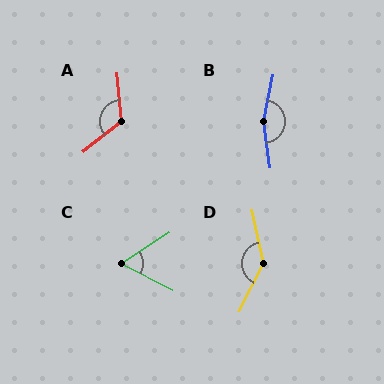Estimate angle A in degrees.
Approximately 124 degrees.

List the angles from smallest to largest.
C (61°), A (124°), D (142°), B (160°).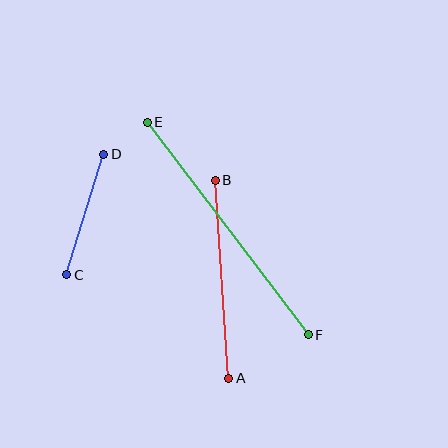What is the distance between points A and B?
The distance is approximately 198 pixels.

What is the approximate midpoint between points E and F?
The midpoint is at approximately (228, 228) pixels.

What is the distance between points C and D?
The distance is approximately 126 pixels.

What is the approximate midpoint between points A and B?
The midpoint is at approximately (222, 279) pixels.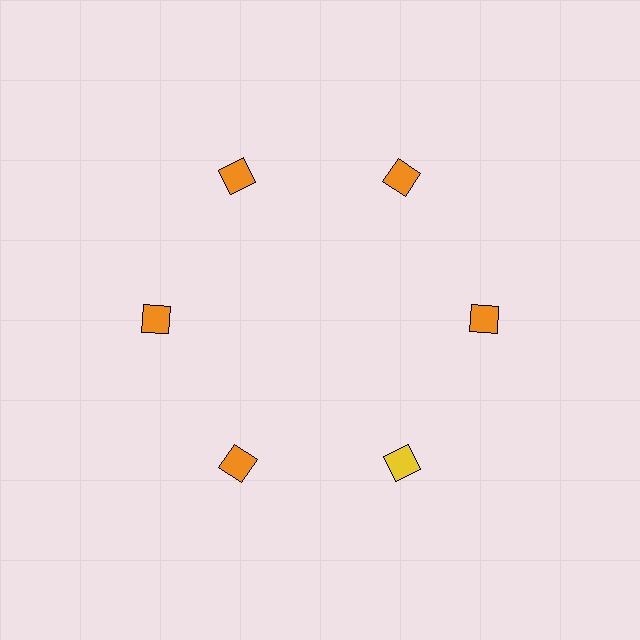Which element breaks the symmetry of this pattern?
The yellow diamond at roughly the 5 o'clock position breaks the symmetry. All other shapes are orange diamonds.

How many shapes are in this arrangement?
There are 6 shapes arranged in a ring pattern.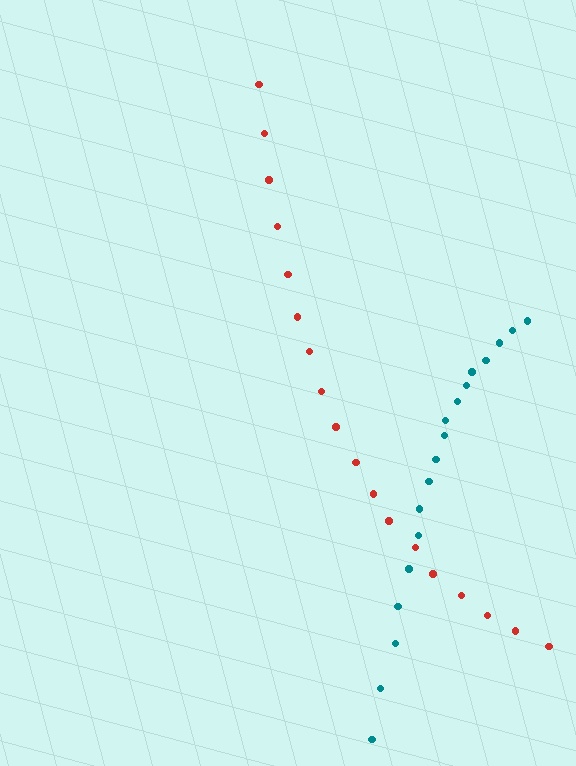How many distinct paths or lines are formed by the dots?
There are 2 distinct paths.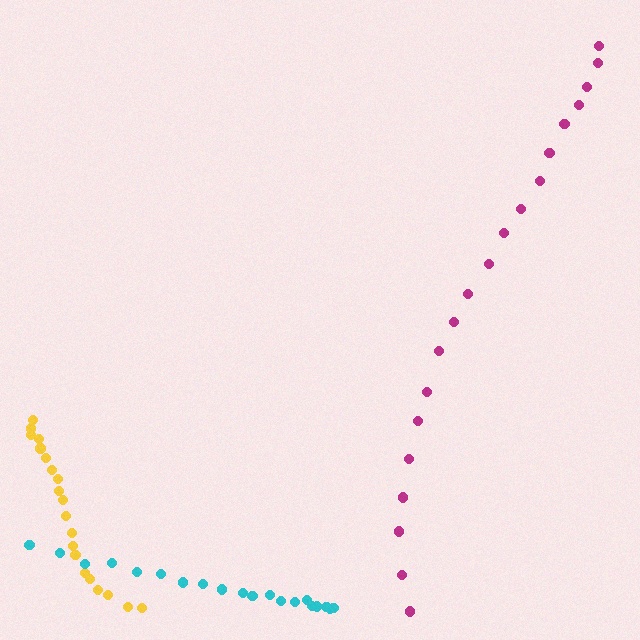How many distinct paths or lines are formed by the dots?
There are 3 distinct paths.